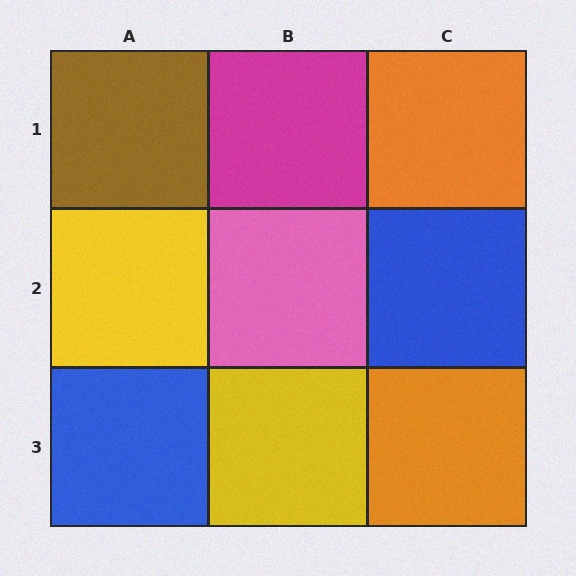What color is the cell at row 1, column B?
Magenta.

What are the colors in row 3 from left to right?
Blue, yellow, orange.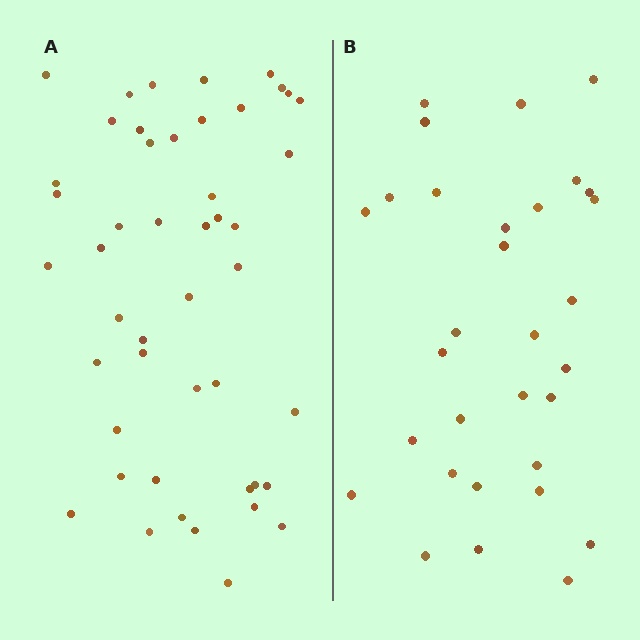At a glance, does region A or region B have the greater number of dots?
Region A (the left region) has more dots.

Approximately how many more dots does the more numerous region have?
Region A has approximately 15 more dots than region B.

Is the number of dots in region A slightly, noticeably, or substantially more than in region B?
Region A has substantially more. The ratio is roughly 1.5 to 1.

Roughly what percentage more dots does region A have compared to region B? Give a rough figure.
About 50% more.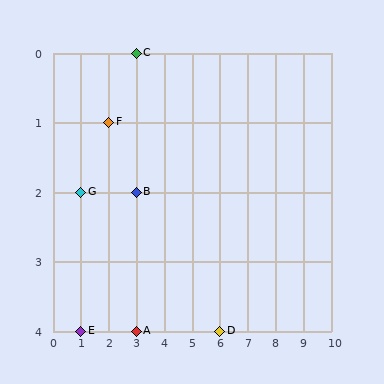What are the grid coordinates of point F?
Point F is at grid coordinates (2, 1).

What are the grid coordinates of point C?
Point C is at grid coordinates (3, 0).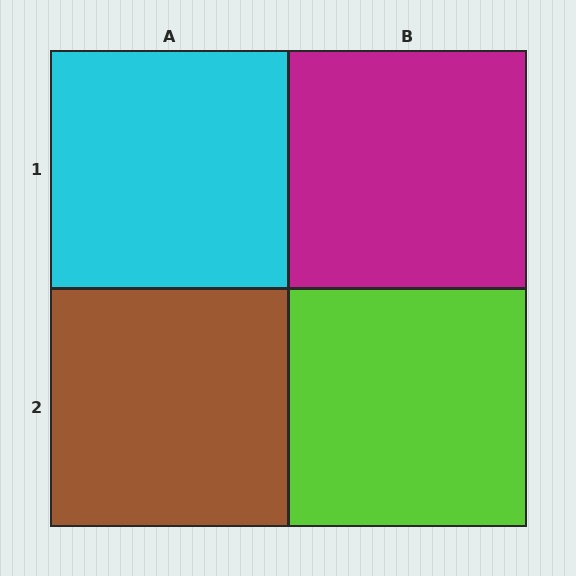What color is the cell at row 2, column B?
Lime.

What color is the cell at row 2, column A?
Brown.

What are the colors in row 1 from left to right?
Cyan, magenta.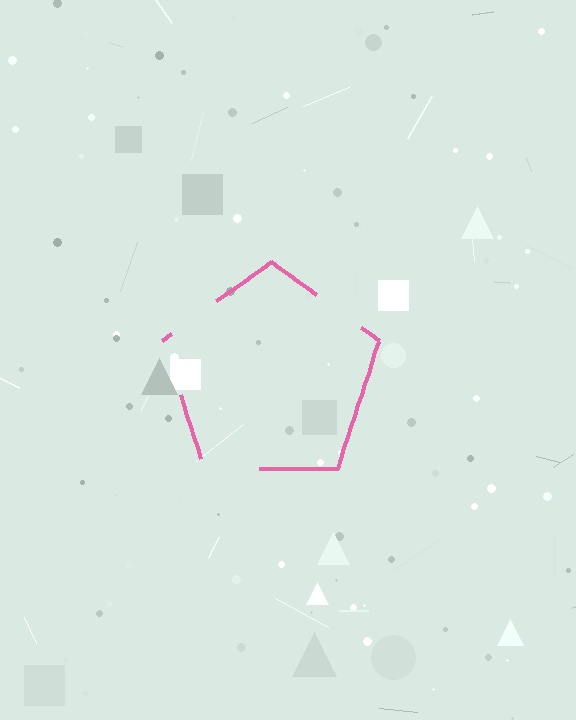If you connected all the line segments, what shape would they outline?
They would outline a pentagon.